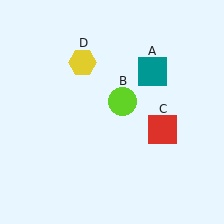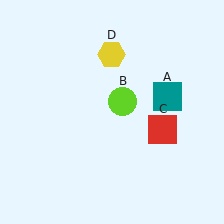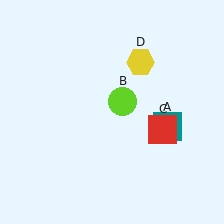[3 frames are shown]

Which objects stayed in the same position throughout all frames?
Lime circle (object B) and red square (object C) remained stationary.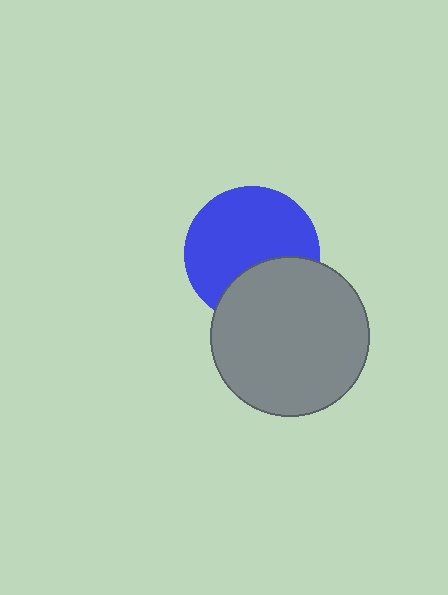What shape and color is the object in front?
The object in front is a gray circle.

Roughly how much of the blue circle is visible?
Most of it is visible (roughly 68%).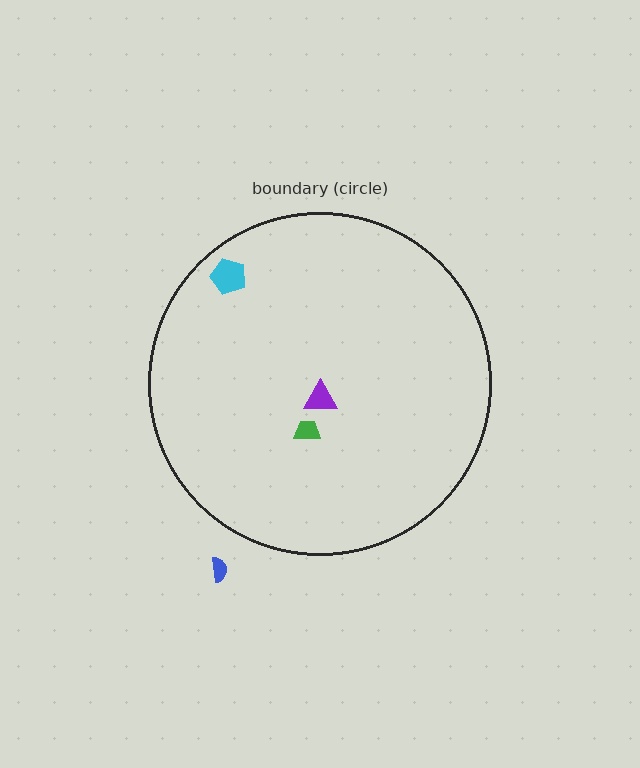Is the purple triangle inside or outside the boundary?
Inside.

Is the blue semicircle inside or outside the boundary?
Outside.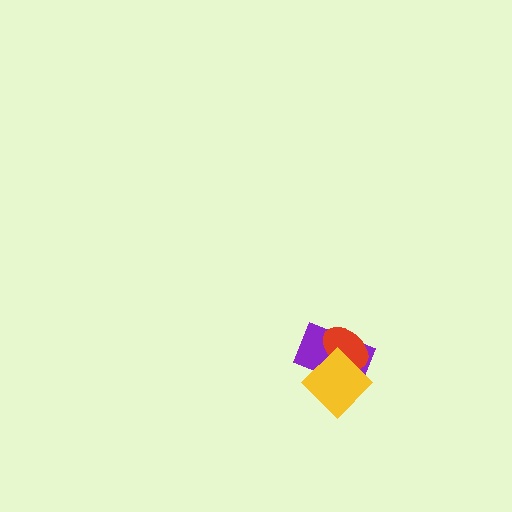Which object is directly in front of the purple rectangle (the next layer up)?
The red ellipse is directly in front of the purple rectangle.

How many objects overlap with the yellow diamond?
2 objects overlap with the yellow diamond.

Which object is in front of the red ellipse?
The yellow diamond is in front of the red ellipse.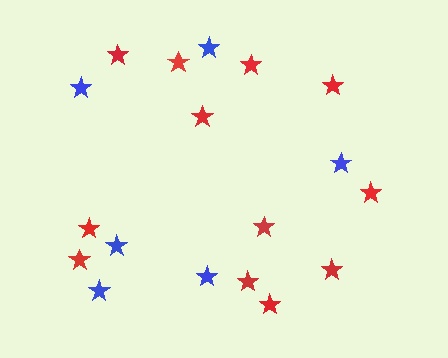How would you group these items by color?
There are 2 groups: one group of red stars (12) and one group of blue stars (6).